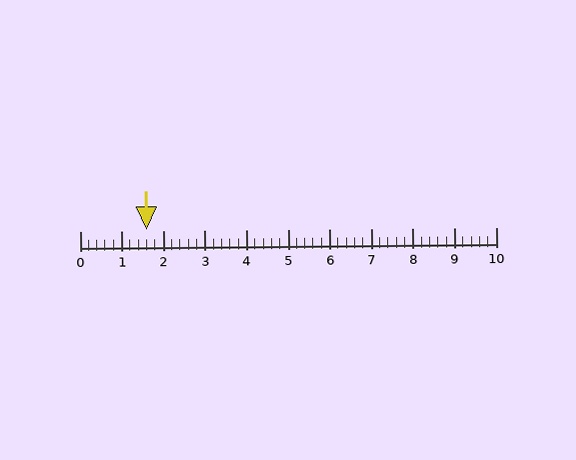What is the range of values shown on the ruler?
The ruler shows values from 0 to 10.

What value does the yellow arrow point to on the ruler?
The yellow arrow points to approximately 1.6.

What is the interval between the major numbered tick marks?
The major tick marks are spaced 1 units apart.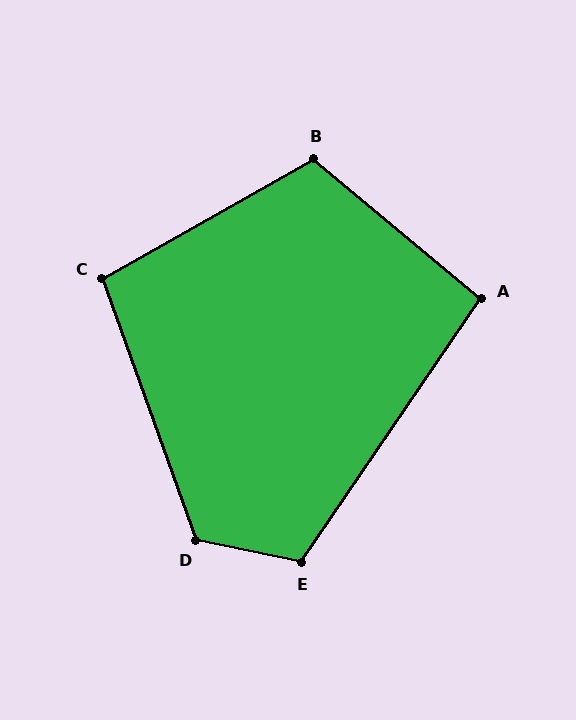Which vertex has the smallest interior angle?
A, at approximately 95 degrees.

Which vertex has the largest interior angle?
D, at approximately 121 degrees.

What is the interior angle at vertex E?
Approximately 113 degrees (obtuse).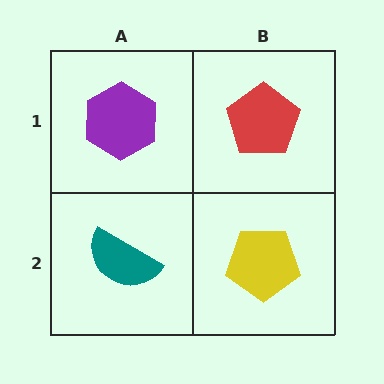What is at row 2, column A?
A teal semicircle.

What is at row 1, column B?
A red pentagon.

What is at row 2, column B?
A yellow pentagon.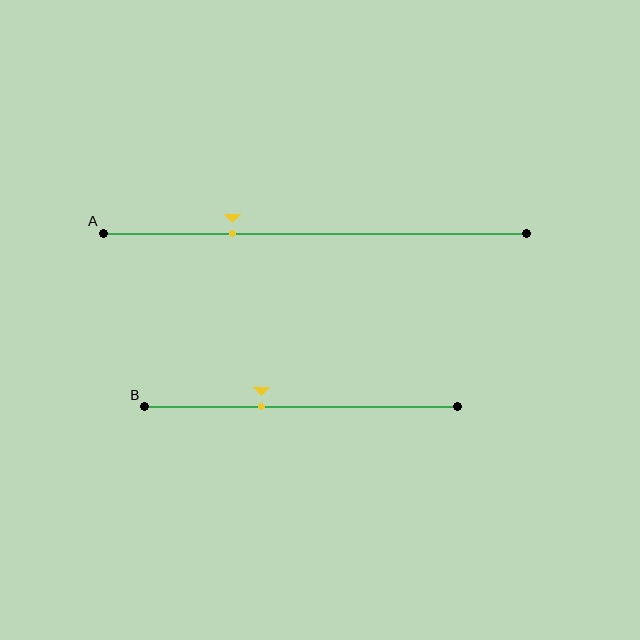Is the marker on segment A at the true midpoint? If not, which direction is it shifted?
No, the marker on segment A is shifted to the left by about 20% of the segment length.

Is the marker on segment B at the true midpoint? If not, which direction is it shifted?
No, the marker on segment B is shifted to the left by about 13% of the segment length.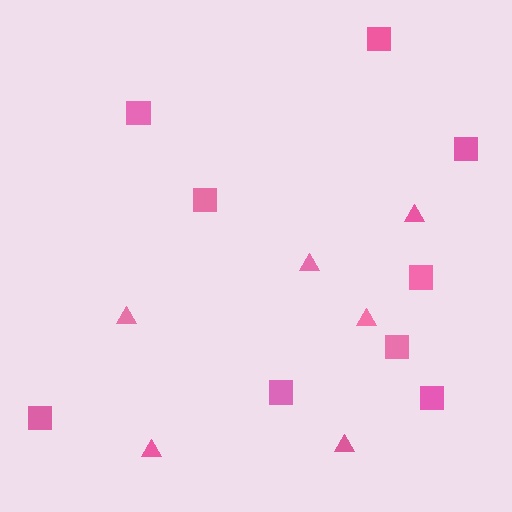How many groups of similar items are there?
There are 2 groups: one group of squares (9) and one group of triangles (6).